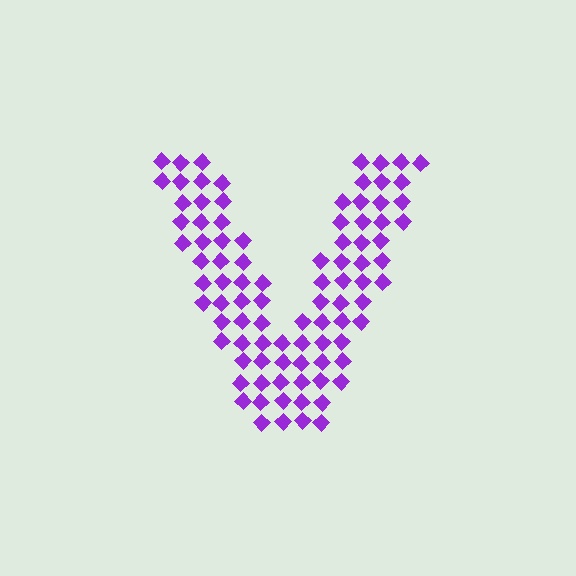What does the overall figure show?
The overall figure shows the letter V.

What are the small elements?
The small elements are diamonds.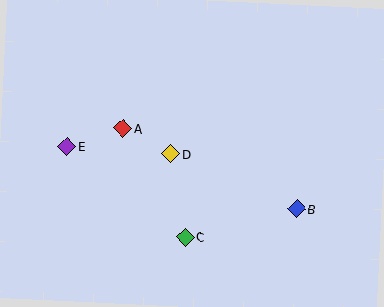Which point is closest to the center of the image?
Point D at (171, 154) is closest to the center.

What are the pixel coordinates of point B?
Point B is at (297, 209).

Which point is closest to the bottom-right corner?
Point B is closest to the bottom-right corner.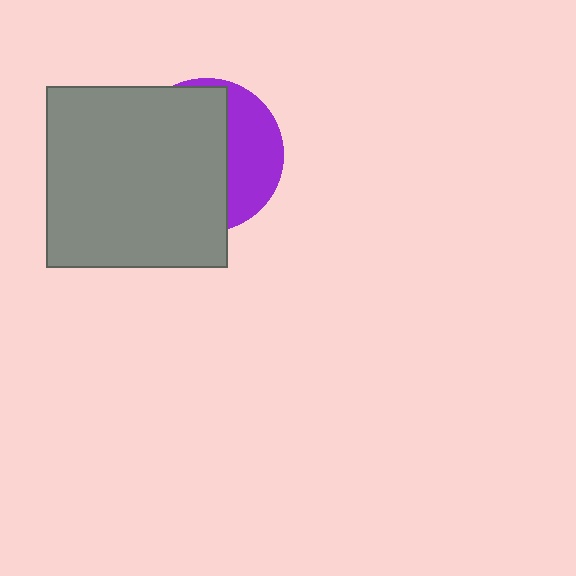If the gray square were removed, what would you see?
You would see the complete purple circle.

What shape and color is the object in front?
The object in front is a gray square.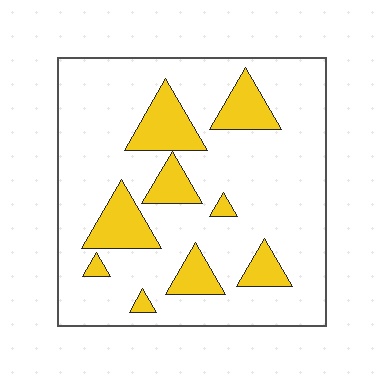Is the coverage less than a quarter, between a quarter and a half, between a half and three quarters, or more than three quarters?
Less than a quarter.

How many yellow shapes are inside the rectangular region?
9.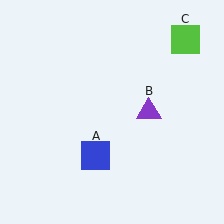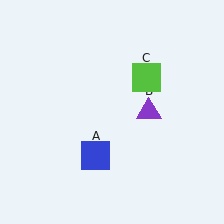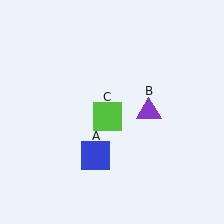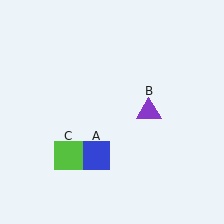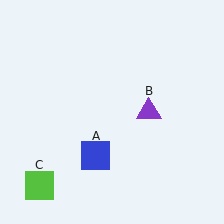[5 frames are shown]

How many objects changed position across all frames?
1 object changed position: lime square (object C).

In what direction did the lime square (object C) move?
The lime square (object C) moved down and to the left.